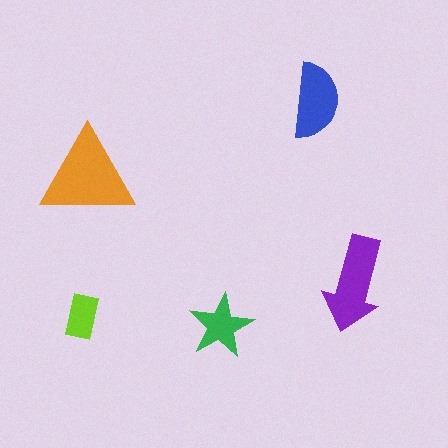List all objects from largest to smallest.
The orange triangle, the purple arrow, the blue semicircle, the green star, the lime rectangle.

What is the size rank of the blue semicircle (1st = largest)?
3rd.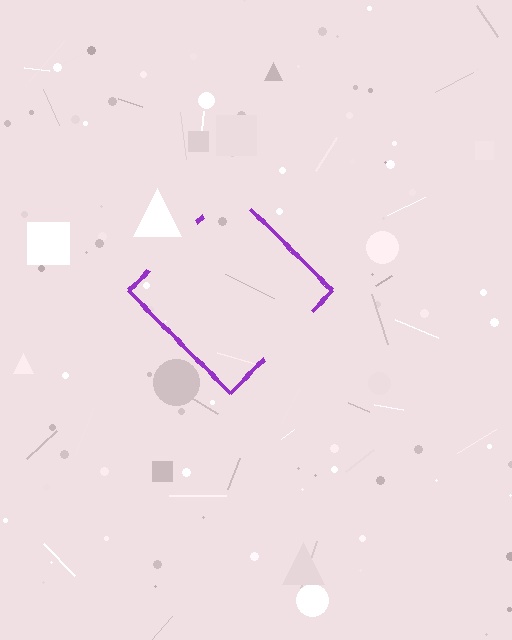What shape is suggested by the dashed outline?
The dashed outline suggests a diamond.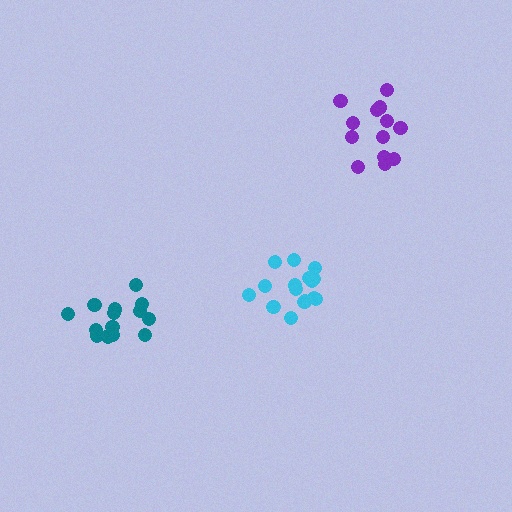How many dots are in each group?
Group 1: 14 dots, Group 2: 13 dots, Group 3: 16 dots (43 total).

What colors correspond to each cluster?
The clusters are colored: teal, purple, cyan.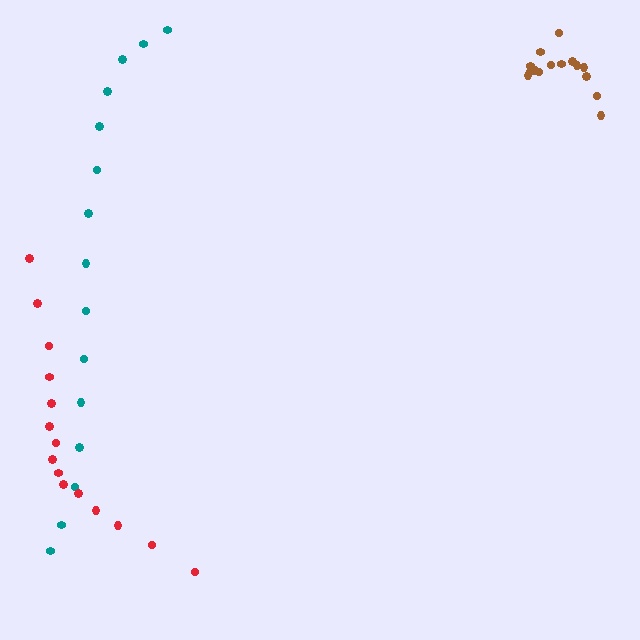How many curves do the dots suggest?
There are 3 distinct paths.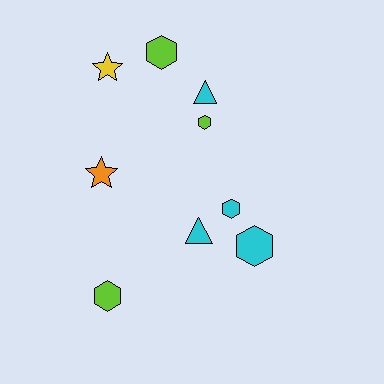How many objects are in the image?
There are 9 objects.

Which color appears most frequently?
Cyan, with 4 objects.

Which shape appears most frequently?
Hexagon, with 5 objects.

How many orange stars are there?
There is 1 orange star.